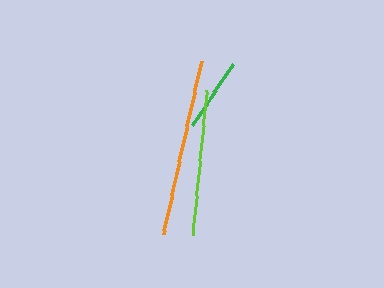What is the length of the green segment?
The green segment is approximately 73 pixels long.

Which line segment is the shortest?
The green line is the shortest at approximately 73 pixels.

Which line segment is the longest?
The orange line is the longest at approximately 177 pixels.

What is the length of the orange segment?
The orange segment is approximately 177 pixels long.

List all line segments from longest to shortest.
From longest to shortest: orange, lime, green.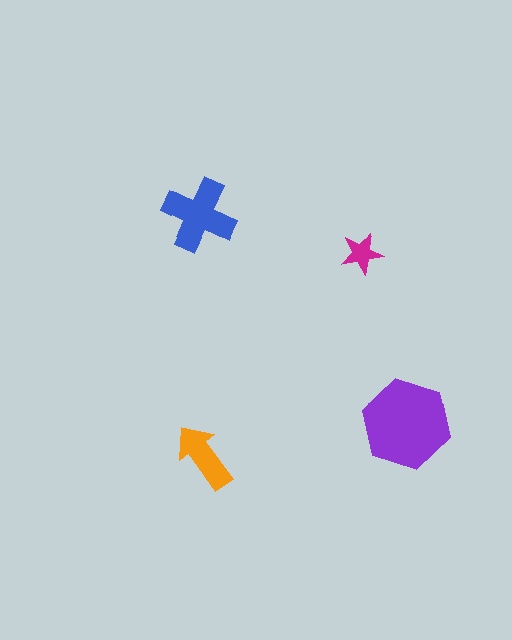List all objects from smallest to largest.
The magenta star, the orange arrow, the blue cross, the purple hexagon.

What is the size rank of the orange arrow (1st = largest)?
3rd.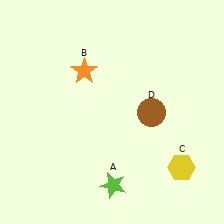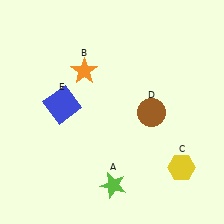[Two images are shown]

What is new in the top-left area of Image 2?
A blue square (E) was added in the top-left area of Image 2.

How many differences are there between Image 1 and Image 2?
There is 1 difference between the two images.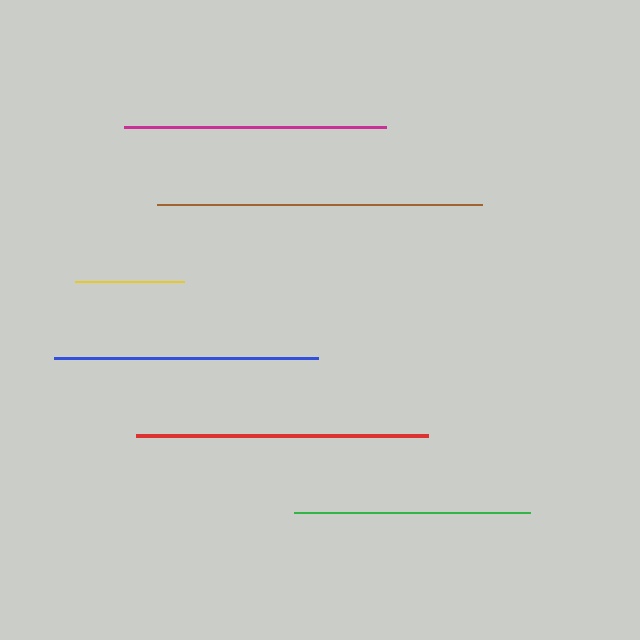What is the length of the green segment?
The green segment is approximately 236 pixels long.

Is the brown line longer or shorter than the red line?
The brown line is longer than the red line.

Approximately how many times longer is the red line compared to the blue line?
The red line is approximately 1.1 times the length of the blue line.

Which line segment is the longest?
The brown line is the longest at approximately 325 pixels.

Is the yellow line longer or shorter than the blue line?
The blue line is longer than the yellow line.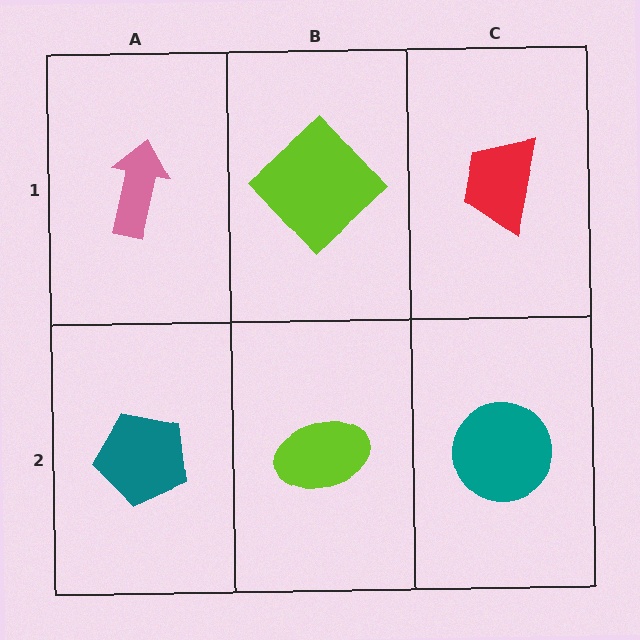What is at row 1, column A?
A pink arrow.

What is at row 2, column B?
A lime ellipse.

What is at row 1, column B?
A lime diamond.